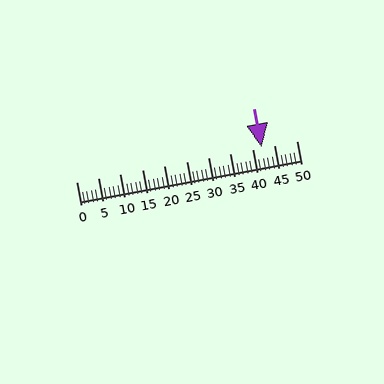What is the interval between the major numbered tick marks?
The major tick marks are spaced 5 units apart.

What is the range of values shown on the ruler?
The ruler shows values from 0 to 50.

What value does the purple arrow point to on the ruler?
The purple arrow points to approximately 42.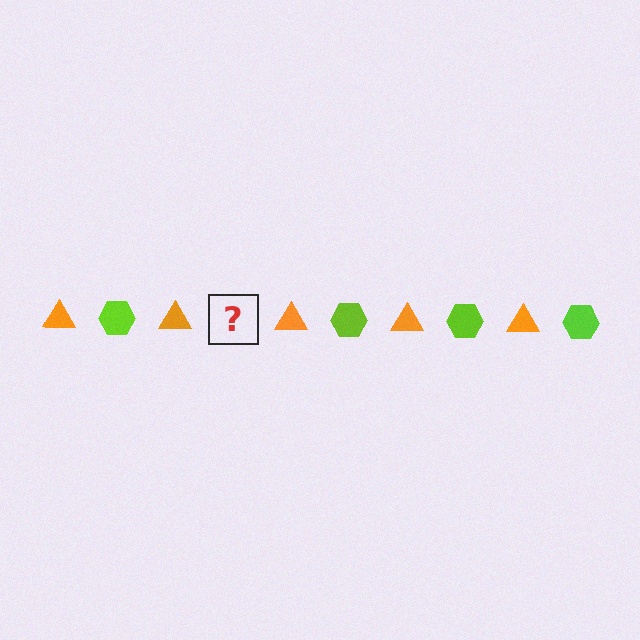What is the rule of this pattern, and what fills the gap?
The rule is that the pattern alternates between orange triangle and lime hexagon. The gap should be filled with a lime hexagon.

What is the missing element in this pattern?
The missing element is a lime hexagon.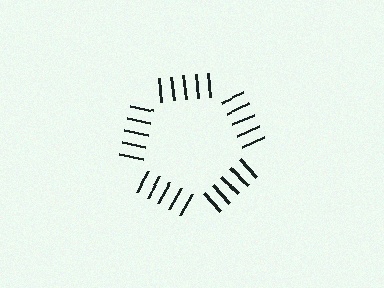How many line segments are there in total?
25 — 5 along each of the 5 edges.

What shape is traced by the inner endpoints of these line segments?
An illusory pentagon — the line segments terminate on its edges but no continuous stroke is drawn.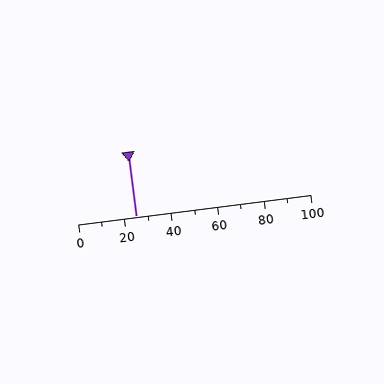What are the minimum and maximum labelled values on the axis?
The axis runs from 0 to 100.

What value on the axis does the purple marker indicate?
The marker indicates approximately 25.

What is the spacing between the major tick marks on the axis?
The major ticks are spaced 20 apart.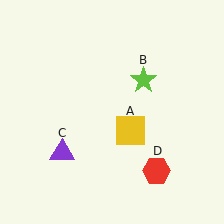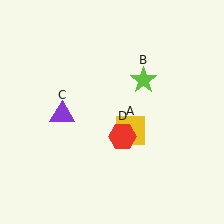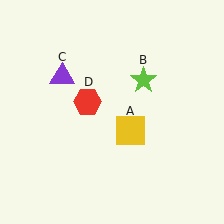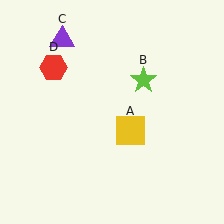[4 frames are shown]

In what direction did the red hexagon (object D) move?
The red hexagon (object D) moved up and to the left.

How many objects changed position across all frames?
2 objects changed position: purple triangle (object C), red hexagon (object D).